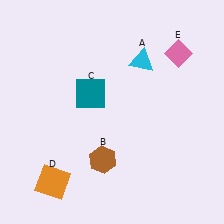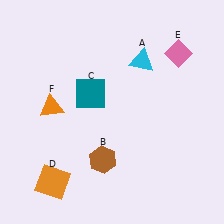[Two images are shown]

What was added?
An orange triangle (F) was added in Image 2.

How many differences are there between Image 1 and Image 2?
There is 1 difference between the two images.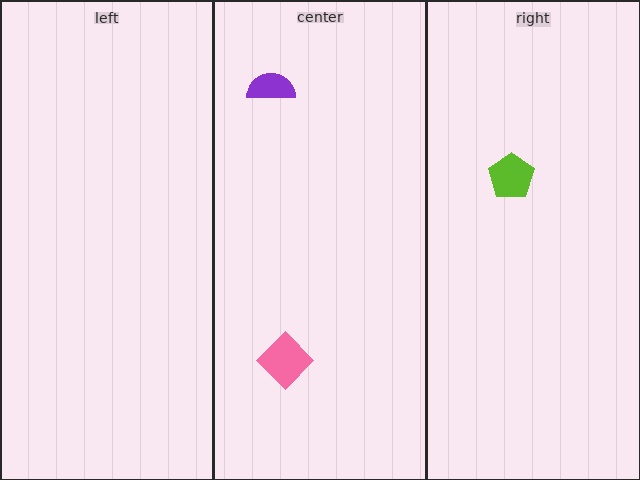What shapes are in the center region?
The pink diamond, the purple semicircle.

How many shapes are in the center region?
2.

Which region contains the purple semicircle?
The center region.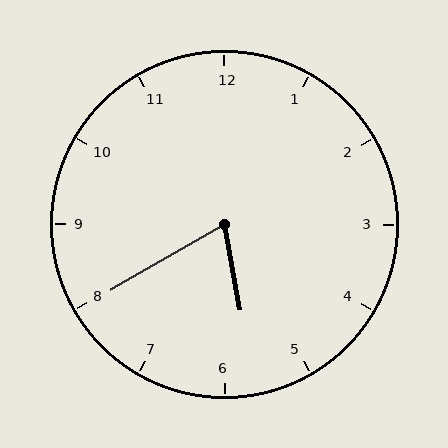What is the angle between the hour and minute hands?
Approximately 70 degrees.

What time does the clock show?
5:40.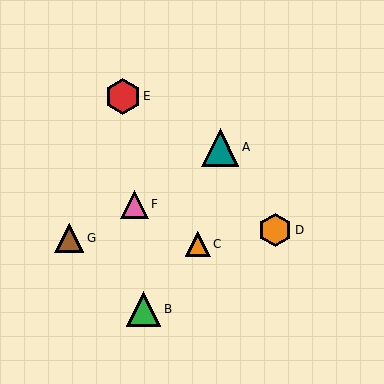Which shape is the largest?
The teal triangle (labeled A) is the largest.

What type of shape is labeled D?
Shape D is an orange hexagon.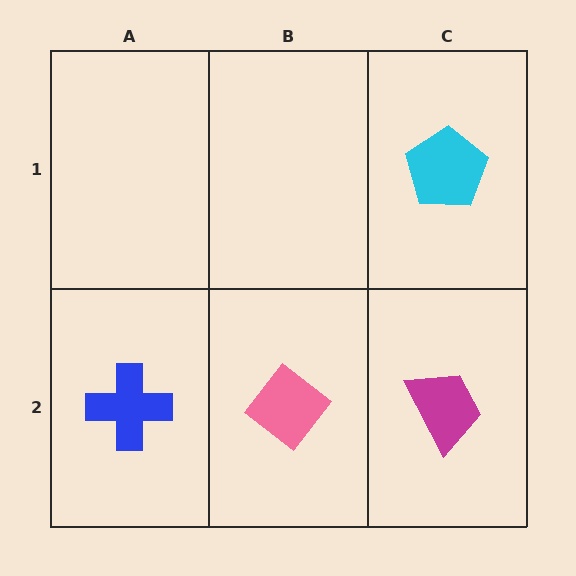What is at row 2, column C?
A magenta trapezoid.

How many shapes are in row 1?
1 shape.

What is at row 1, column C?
A cyan pentagon.